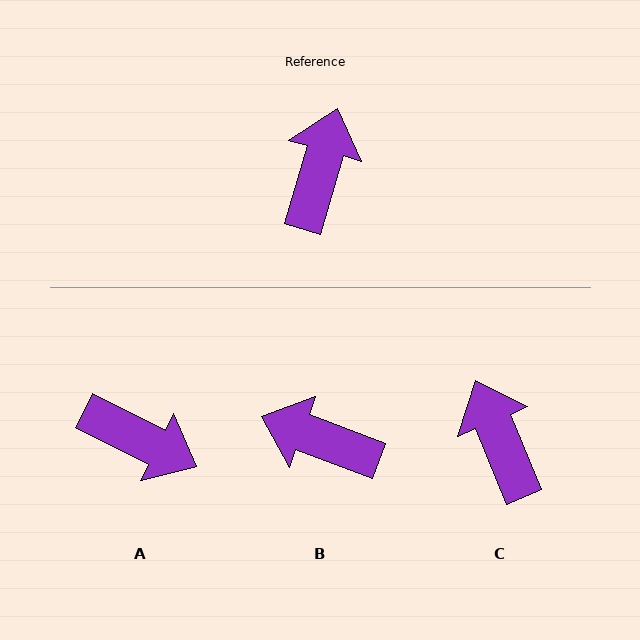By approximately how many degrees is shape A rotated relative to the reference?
Approximately 100 degrees clockwise.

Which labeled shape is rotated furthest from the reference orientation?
A, about 100 degrees away.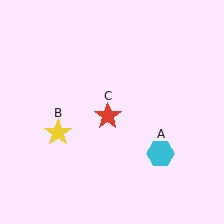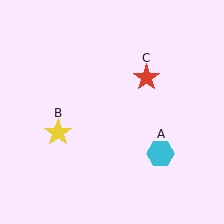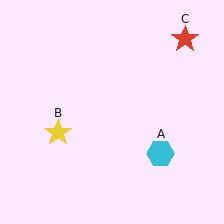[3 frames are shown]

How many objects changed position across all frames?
1 object changed position: red star (object C).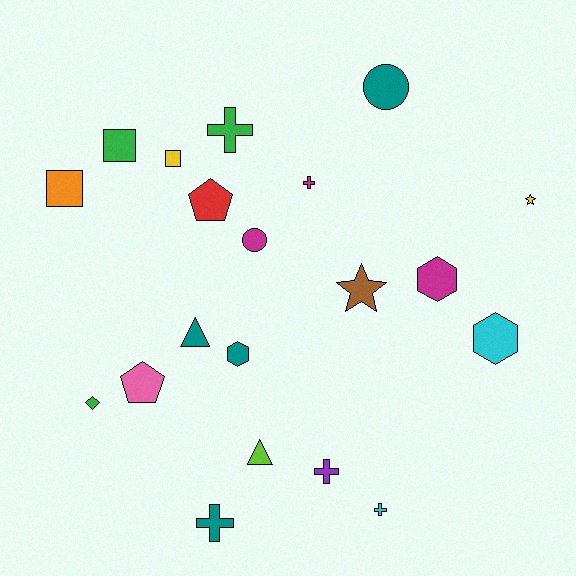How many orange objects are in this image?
There is 1 orange object.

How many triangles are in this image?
There are 2 triangles.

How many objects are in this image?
There are 20 objects.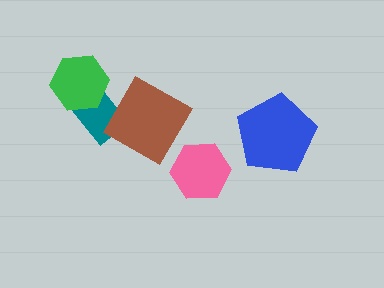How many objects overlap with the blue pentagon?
0 objects overlap with the blue pentagon.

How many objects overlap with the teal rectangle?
2 objects overlap with the teal rectangle.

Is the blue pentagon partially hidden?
No, no other shape covers it.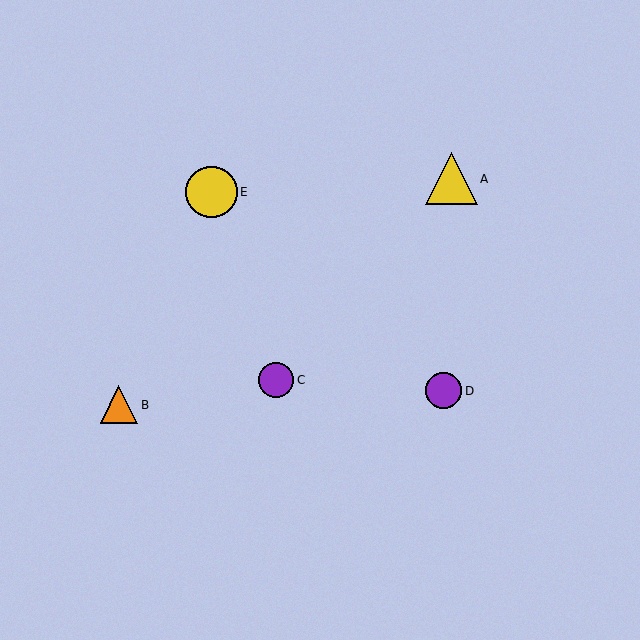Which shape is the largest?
The yellow triangle (labeled A) is the largest.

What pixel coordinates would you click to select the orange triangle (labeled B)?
Click at (119, 405) to select the orange triangle B.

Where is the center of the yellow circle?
The center of the yellow circle is at (212, 192).